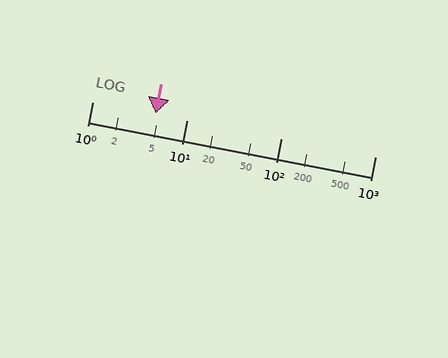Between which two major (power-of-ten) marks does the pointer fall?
The pointer is between 1 and 10.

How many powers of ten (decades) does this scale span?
The scale spans 3 decades, from 1 to 1000.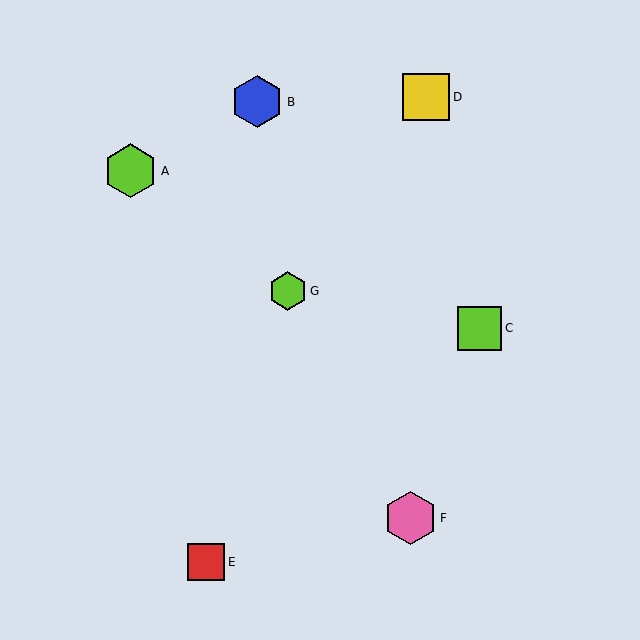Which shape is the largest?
The lime hexagon (labeled A) is the largest.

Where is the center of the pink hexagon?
The center of the pink hexagon is at (411, 518).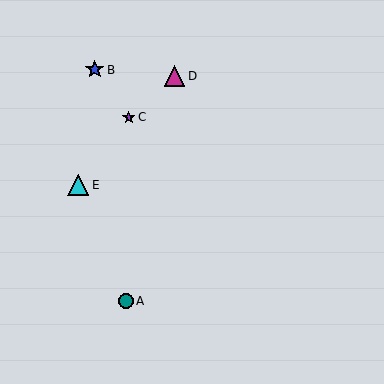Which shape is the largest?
The cyan triangle (labeled E) is the largest.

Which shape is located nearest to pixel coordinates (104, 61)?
The blue star (labeled B) at (95, 70) is nearest to that location.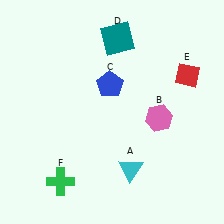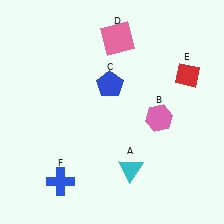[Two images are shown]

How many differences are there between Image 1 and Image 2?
There are 2 differences between the two images.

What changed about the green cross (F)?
In Image 1, F is green. In Image 2, it changed to blue.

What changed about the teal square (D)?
In Image 1, D is teal. In Image 2, it changed to pink.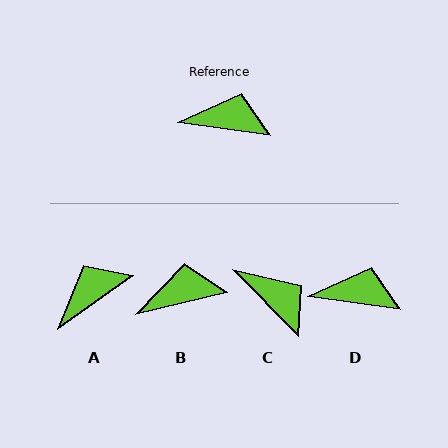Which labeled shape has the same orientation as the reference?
D.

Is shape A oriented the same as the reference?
No, it is off by about 44 degrees.